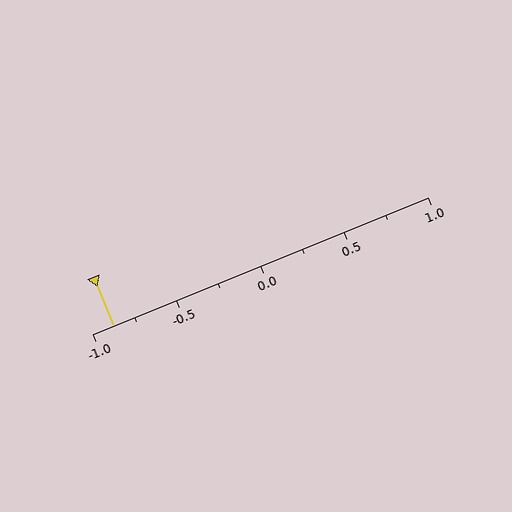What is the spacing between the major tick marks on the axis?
The major ticks are spaced 0.5 apart.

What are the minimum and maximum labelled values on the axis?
The axis runs from -1.0 to 1.0.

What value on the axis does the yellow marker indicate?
The marker indicates approximately -0.88.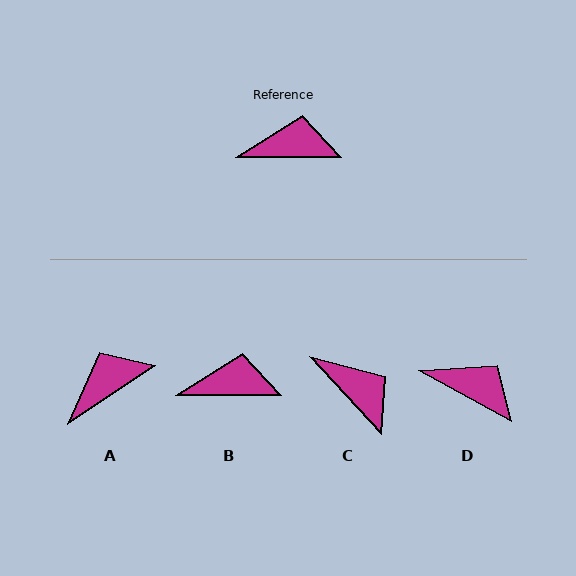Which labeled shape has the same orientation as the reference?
B.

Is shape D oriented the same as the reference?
No, it is off by about 29 degrees.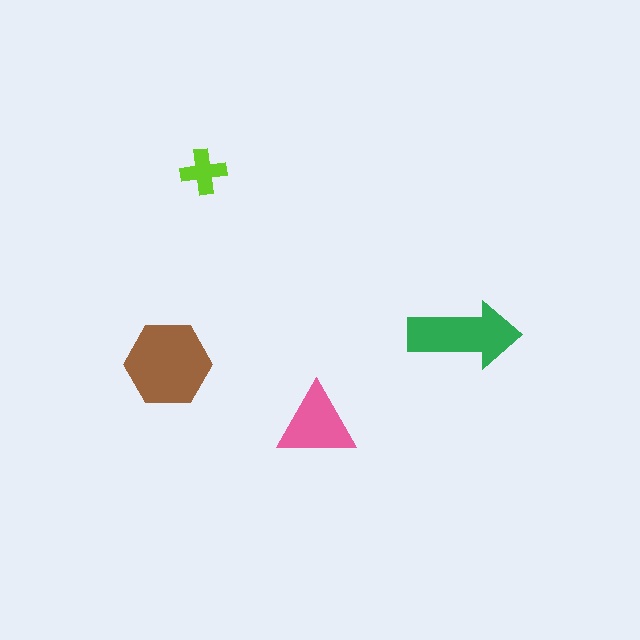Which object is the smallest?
The lime cross.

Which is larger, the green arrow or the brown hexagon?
The brown hexagon.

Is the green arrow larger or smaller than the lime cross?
Larger.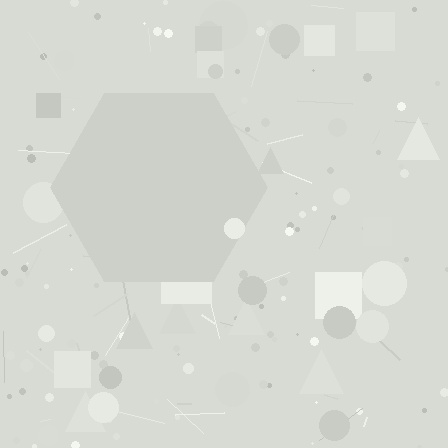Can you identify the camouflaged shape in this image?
The camouflaged shape is a hexagon.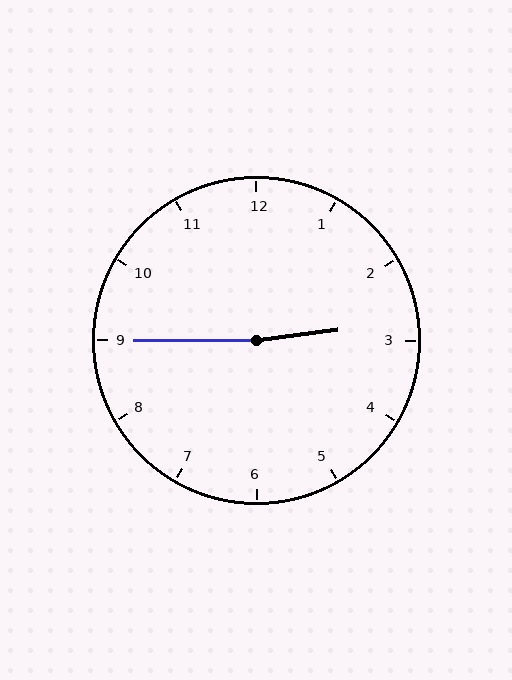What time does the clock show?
2:45.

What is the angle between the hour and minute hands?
Approximately 172 degrees.